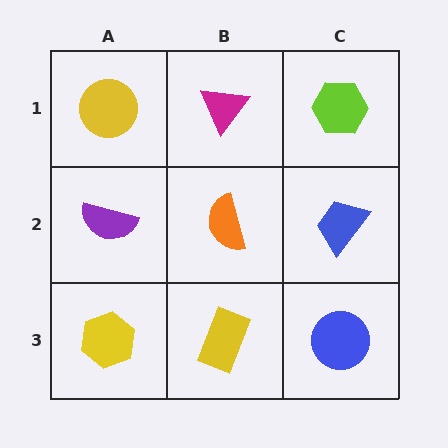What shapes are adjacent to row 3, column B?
An orange semicircle (row 2, column B), a yellow hexagon (row 3, column A), a blue circle (row 3, column C).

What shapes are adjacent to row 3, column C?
A blue trapezoid (row 2, column C), a yellow rectangle (row 3, column B).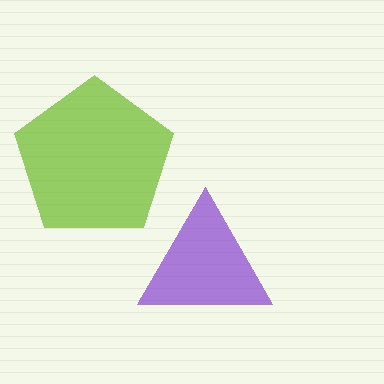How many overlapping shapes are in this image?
There are 2 overlapping shapes in the image.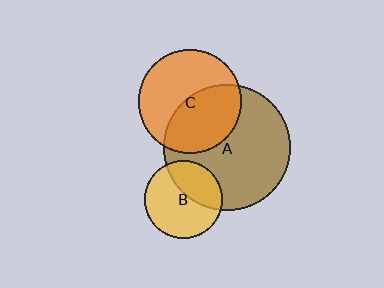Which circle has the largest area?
Circle A (brown).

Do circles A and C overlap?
Yes.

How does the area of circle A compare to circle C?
Approximately 1.5 times.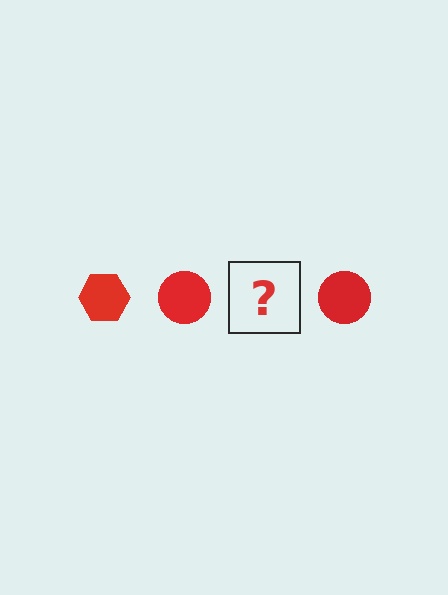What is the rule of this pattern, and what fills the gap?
The rule is that the pattern cycles through hexagon, circle shapes in red. The gap should be filled with a red hexagon.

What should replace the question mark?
The question mark should be replaced with a red hexagon.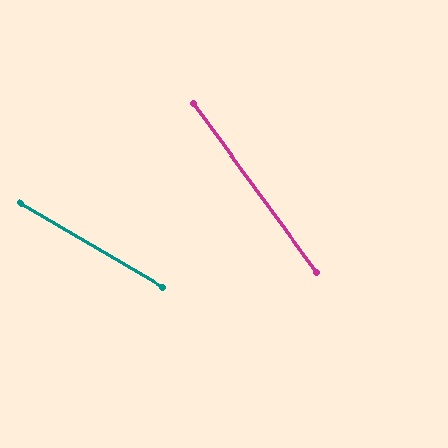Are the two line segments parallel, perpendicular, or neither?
Neither parallel nor perpendicular — they differ by about 24°.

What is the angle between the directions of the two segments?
Approximately 24 degrees.